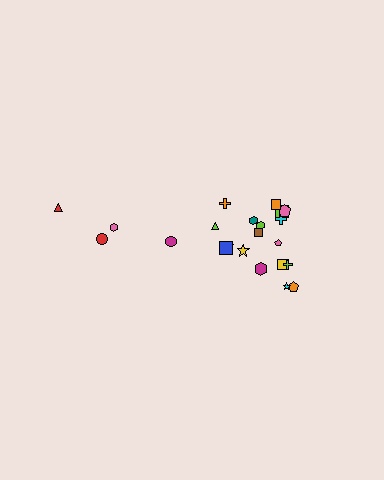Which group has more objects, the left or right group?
The right group.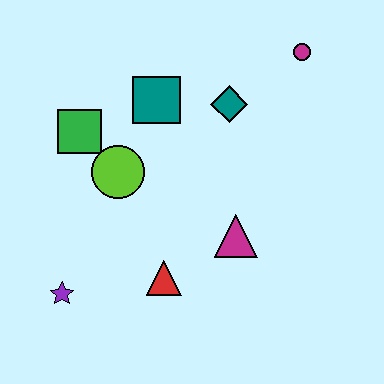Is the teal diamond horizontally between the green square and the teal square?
No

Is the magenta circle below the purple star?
No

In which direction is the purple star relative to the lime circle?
The purple star is below the lime circle.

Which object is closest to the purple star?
The red triangle is closest to the purple star.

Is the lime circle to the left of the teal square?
Yes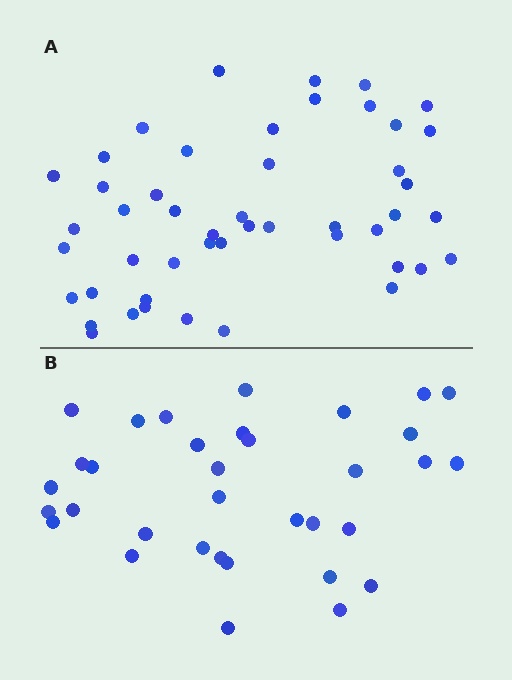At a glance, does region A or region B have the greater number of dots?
Region A (the top region) has more dots.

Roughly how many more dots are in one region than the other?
Region A has approximately 15 more dots than region B.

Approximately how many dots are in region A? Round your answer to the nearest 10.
About 50 dots. (The exact count is 48, which rounds to 50.)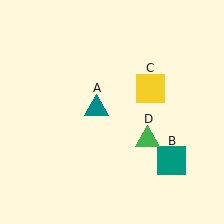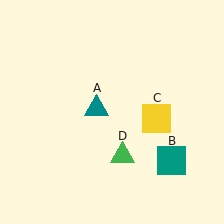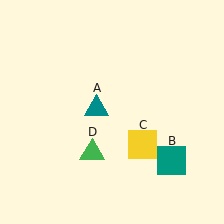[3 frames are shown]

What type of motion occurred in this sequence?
The yellow square (object C), green triangle (object D) rotated clockwise around the center of the scene.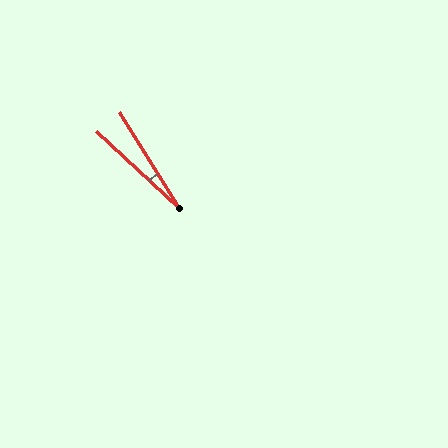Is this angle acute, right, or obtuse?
It is acute.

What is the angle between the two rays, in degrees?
Approximately 15 degrees.